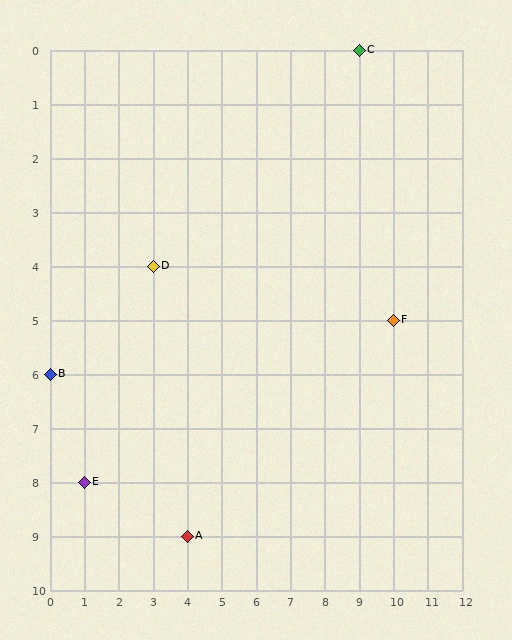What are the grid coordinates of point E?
Point E is at grid coordinates (1, 8).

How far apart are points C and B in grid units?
Points C and B are 9 columns and 6 rows apart (about 10.8 grid units diagonally).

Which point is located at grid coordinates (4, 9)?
Point A is at (4, 9).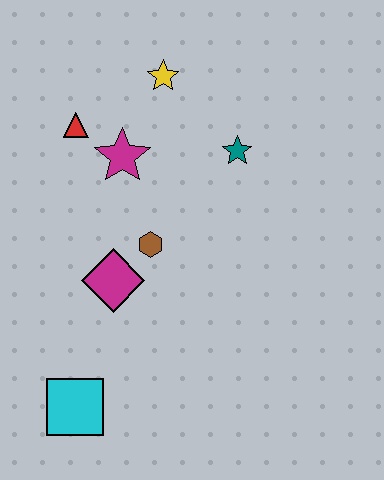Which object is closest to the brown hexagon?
The magenta diamond is closest to the brown hexagon.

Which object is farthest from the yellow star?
The cyan square is farthest from the yellow star.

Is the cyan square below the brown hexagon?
Yes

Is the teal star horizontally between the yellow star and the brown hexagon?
No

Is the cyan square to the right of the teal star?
No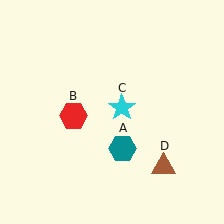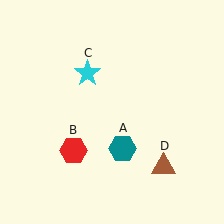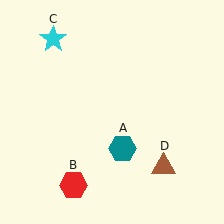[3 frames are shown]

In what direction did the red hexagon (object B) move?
The red hexagon (object B) moved down.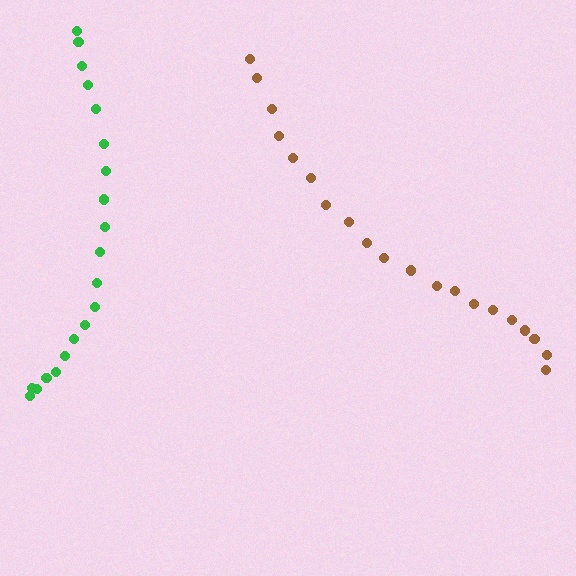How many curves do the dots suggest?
There are 2 distinct paths.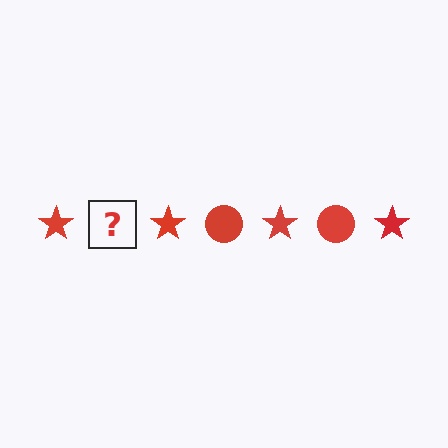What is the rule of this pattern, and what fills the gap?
The rule is that the pattern cycles through star, circle shapes in red. The gap should be filled with a red circle.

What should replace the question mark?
The question mark should be replaced with a red circle.